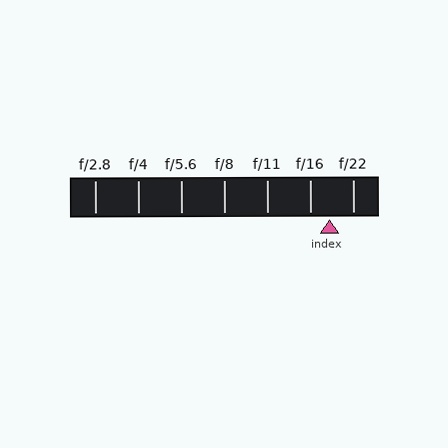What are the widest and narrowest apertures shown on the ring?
The widest aperture shown is f/2.8 and the narrowest is f/22.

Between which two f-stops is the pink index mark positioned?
The index mark is between f/16 and f/22.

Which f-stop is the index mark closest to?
The index mark is closest to f/16.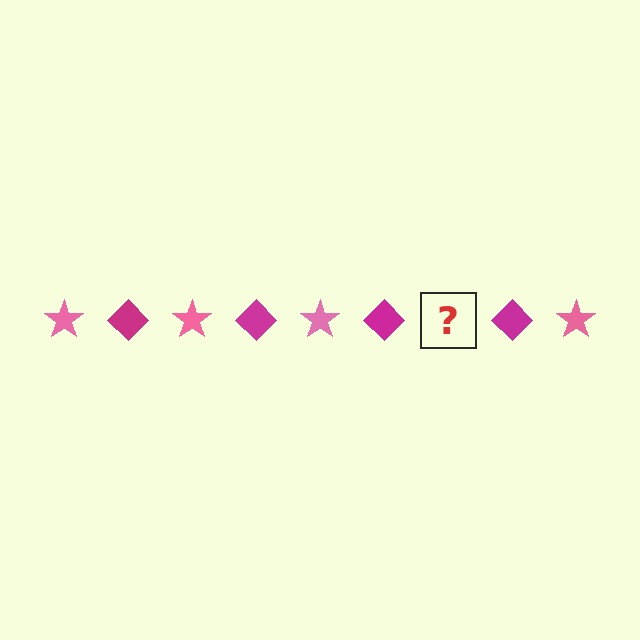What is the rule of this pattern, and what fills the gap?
The rule is that the pattern alternates between pink star and magenta diamond. The gap should be filled with a pink star.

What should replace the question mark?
The question mark should be replaced with a pink star.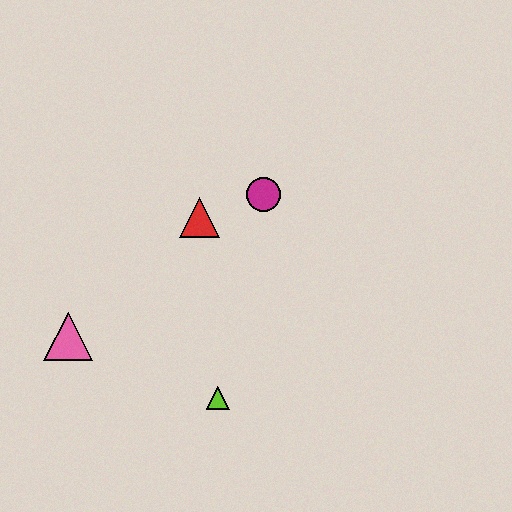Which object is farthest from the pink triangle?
The magenta circle is farthest from the pink triangle.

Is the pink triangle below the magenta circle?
Yes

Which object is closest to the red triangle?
The magenta circle is closest to the red triangle.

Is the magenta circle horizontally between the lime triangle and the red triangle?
No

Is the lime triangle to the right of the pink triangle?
Yes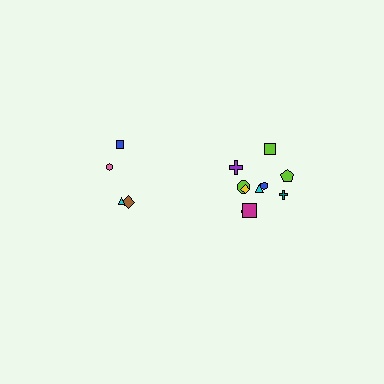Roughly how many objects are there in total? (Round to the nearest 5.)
Roughly 15 objects in total.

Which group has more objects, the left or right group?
The right group.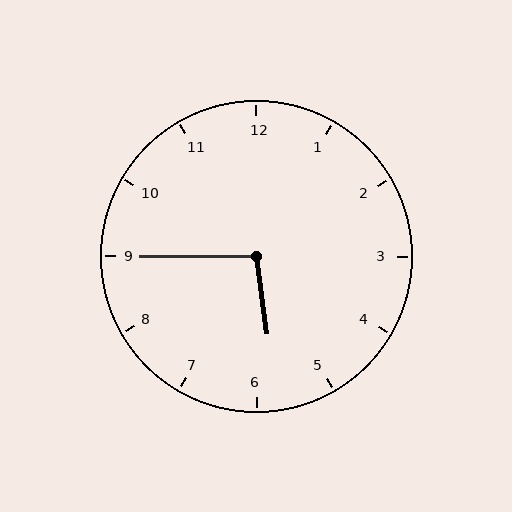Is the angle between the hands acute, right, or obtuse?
It is obtuse.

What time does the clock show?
5:45.